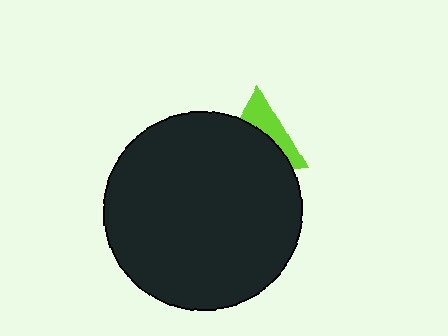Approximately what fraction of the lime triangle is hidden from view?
Roughly 60% of the lime triangle is hidden behind the black circle.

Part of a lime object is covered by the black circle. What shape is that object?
It is a triangle.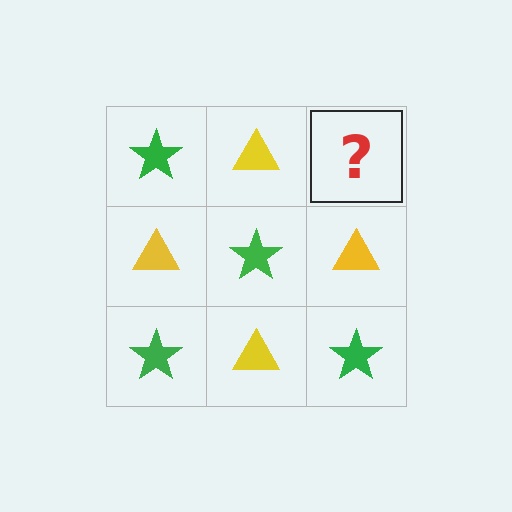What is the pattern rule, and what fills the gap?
The rule is that it alternates green star and yellow triangle in a checkerboard pattern. The gap should be filled with a green star.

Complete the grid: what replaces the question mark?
The question mark should be replaced with a green star.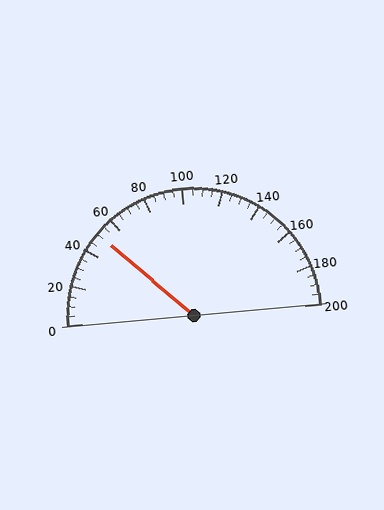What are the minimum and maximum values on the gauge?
The gauge ranges from 0 to 200.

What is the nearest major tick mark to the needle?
The nearest major tick mark is 40.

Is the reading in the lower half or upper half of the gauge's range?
The reading is in the lower half of the range (0 to 200).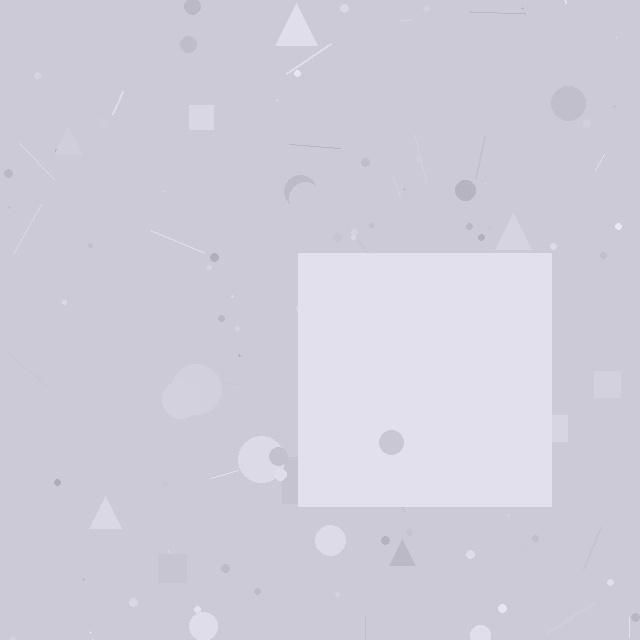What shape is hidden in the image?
A square is hidden in the image.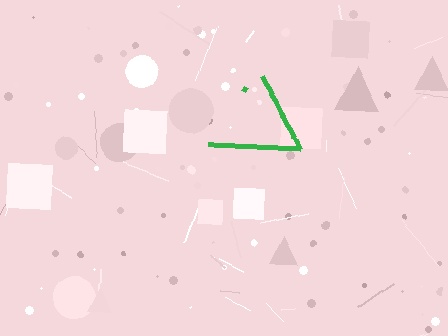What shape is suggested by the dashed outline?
The dashed outline suggests a triangle.